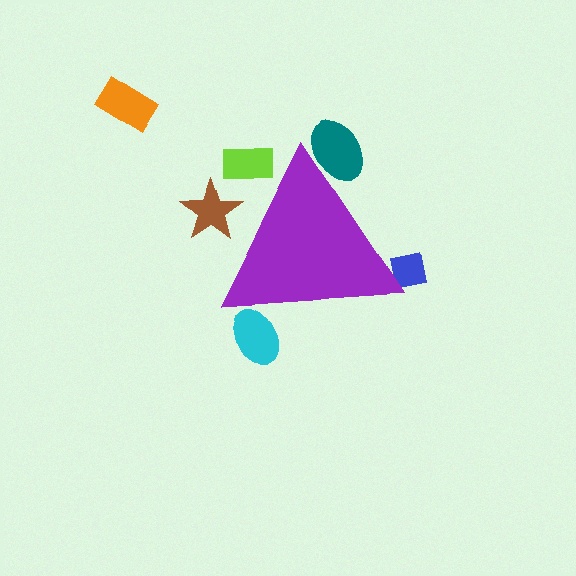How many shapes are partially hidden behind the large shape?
5 shapes are partially hidden.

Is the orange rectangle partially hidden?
No, the orange rectangle is fully visible.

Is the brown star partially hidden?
Yes, the brown star is partially hidden behind the purple triangle.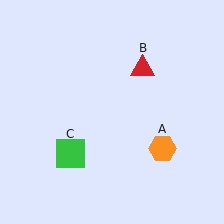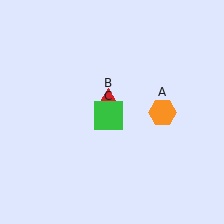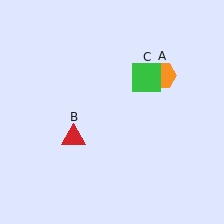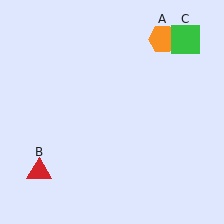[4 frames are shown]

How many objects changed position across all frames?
3 objects changed position: orange hexagon (object A), red triangle (object B), green square (object C).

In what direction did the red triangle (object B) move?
The red triangle (object B) moved down and to the left.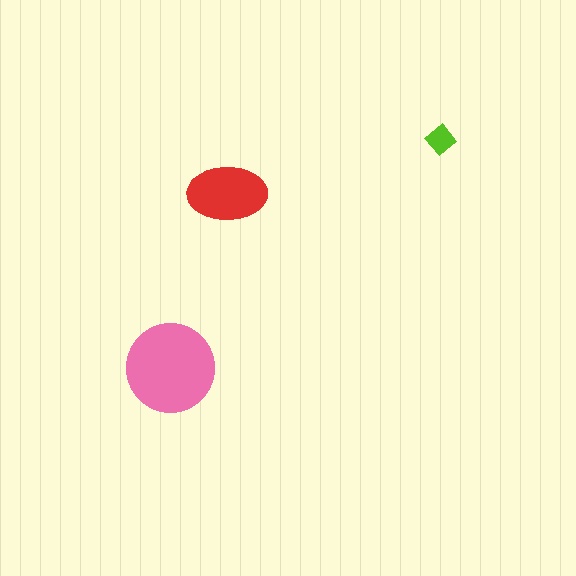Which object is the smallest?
The lime diamond.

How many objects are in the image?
There are 3 objects in the image.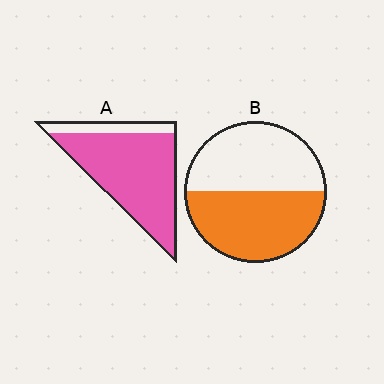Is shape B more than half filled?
Roughly half.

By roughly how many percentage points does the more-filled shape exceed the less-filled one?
By roughly 35 percentage points (A over B).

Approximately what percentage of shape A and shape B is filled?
A is approximately 85% and B is approximately 50%.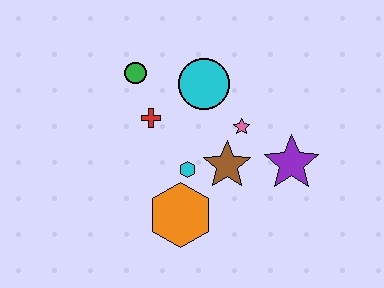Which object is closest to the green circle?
The red cross is closest to the green circle.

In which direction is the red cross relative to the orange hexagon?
The red cross is above the orange hexagon.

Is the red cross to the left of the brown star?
Yes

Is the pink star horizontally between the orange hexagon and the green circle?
No